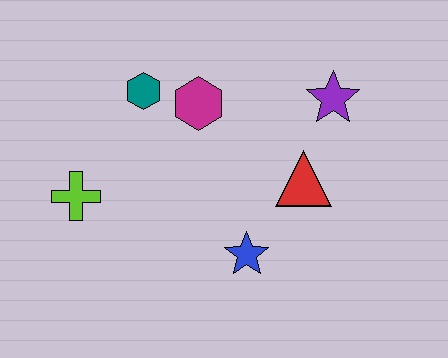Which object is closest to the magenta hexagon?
The teal hexagon is closest to the magenta hexagon.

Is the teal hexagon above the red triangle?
Yes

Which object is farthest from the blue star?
The teal hexagon is farthest from the blue star.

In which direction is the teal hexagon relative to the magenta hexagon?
The teal hexagon is to the left of the magenta hexagon.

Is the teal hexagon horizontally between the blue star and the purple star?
No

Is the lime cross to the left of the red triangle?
Yes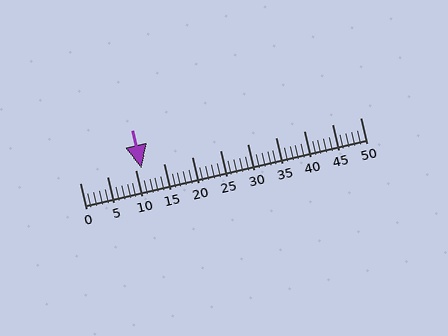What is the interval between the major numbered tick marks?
The major tick marks are spaced 5 units apart.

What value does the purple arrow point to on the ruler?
The purple arrow points to approximately 11.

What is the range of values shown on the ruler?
The ruler shows values from 0 to 50.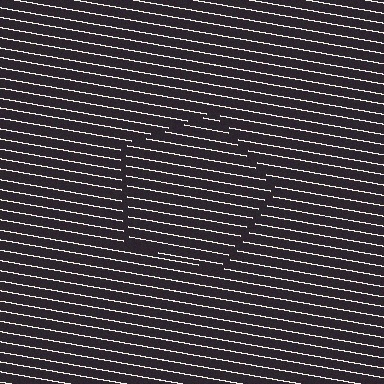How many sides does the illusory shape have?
5 sides — the line-ends trace a pentagon.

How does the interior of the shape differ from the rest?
The interior of the shape contains the same grating, shifted by half a period — the contour is defined by the phase discontinuity where line-ends from the inner and outer gratings abut.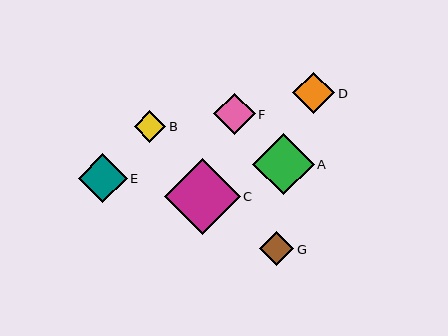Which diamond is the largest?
Diamond C is the largest with a size of approximately 76 pixels.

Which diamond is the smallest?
Diamond B is the smallest with a size of approximately 32 pixels.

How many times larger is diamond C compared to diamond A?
Diamond C is approximately 1.2 times the size of diamond A.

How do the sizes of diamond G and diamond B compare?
Diamond G and diamond B are approximately the same size.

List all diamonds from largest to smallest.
From largest to smallest: C, A, E, D, F, G, B.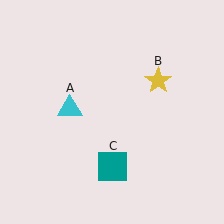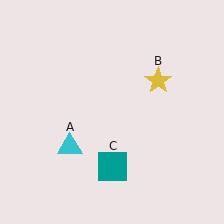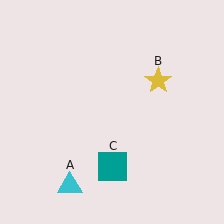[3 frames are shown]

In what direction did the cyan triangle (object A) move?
The cyan triangle (object A) moved down.